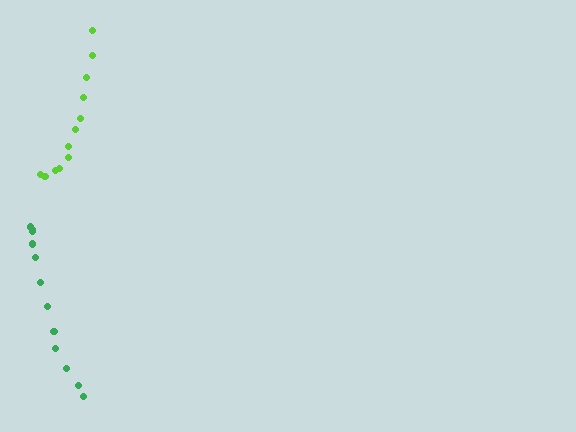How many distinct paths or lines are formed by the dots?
There are 2 distinct paths.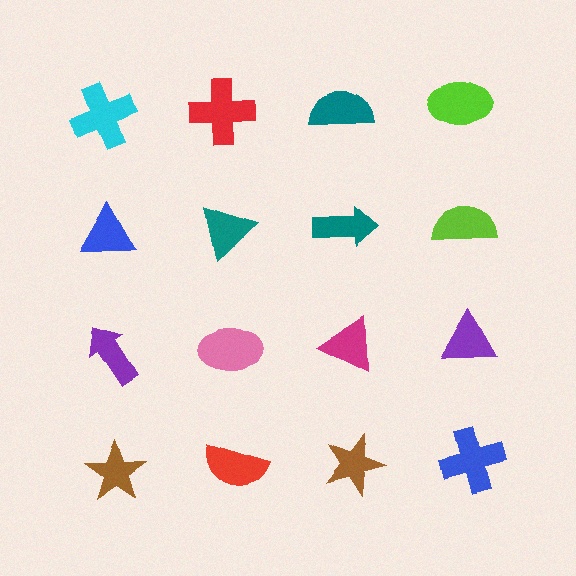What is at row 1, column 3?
A teal semicircle.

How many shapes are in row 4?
4 shapes.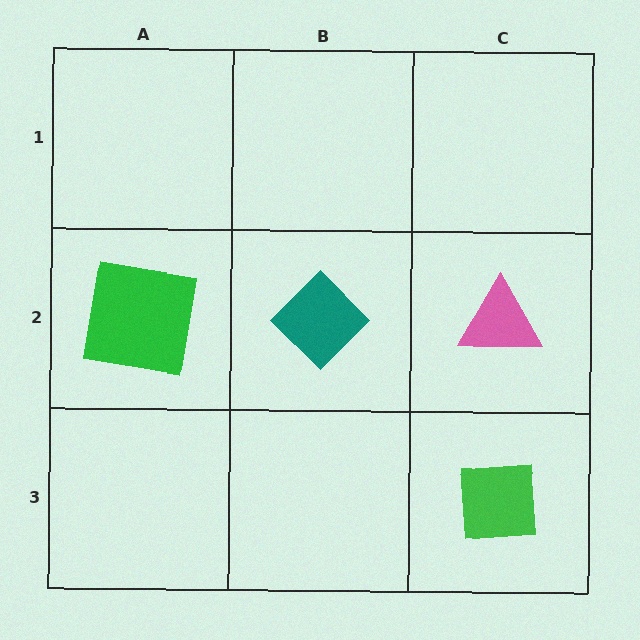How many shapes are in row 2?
3 shapes.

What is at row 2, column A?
A green square.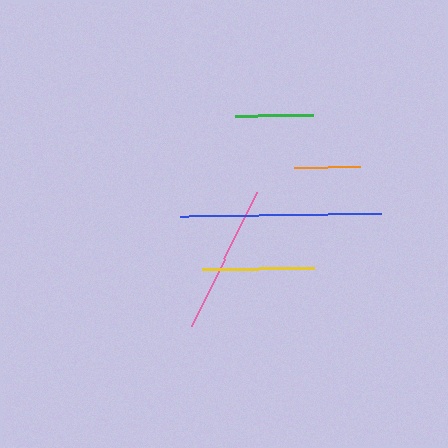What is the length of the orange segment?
The orange segment is approximately 66 pixels long.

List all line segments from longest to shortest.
From longest to shortest: blue, pink, yellow, green, orange.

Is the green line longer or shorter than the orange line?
The green line is longer than the orange line.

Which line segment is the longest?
The blue line is the longest at approximately 202 pixels.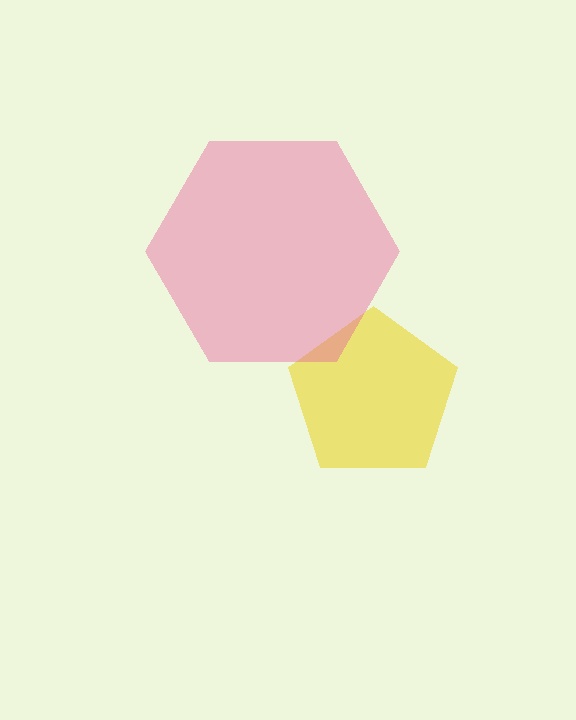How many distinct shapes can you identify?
There are 2 distinct shapes: a yellow pentagon, a pink hexagon.